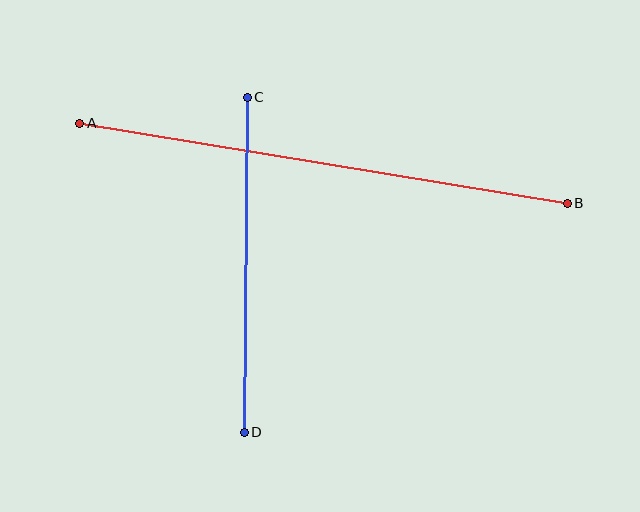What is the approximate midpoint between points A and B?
The midpoint is at approximately (324, 163) pixels.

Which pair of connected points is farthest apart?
Points A and B are farthest apart.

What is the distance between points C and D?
The distance is approximately 335 pixels.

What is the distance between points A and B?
The distance is approximately 494 pixels.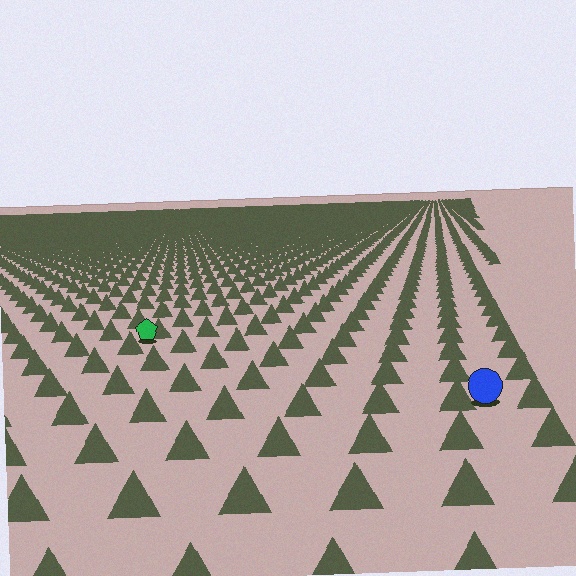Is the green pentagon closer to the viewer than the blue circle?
No. The blue circle is closer — you can tell from the texture gradient: the ground texture is coarser near it.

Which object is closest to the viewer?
The blue circle is closest. The texture marks near it are larger and more spread out.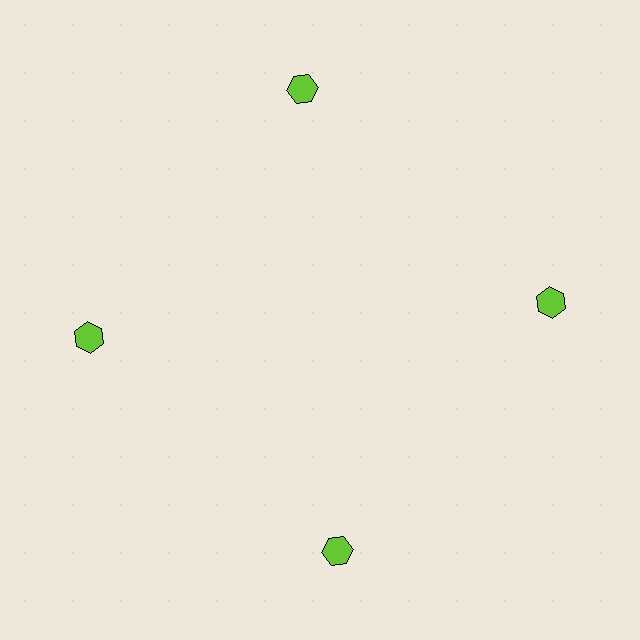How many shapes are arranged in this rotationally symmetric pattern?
There are 4 shapes, arranged in 4 groups of 1.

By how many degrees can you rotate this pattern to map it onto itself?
The pattern maps onto itself every 90 degrees of rotation.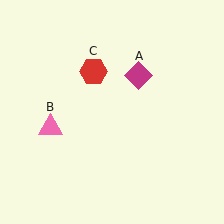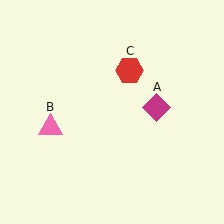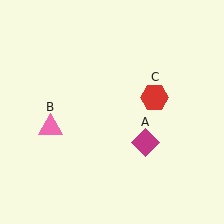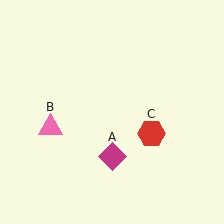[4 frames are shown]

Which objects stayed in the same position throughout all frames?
Pink triangle (object B) remained stationary.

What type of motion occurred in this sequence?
The magenta diamond (object A), red hexagon (object C) rotated clockwise around the center of the scene.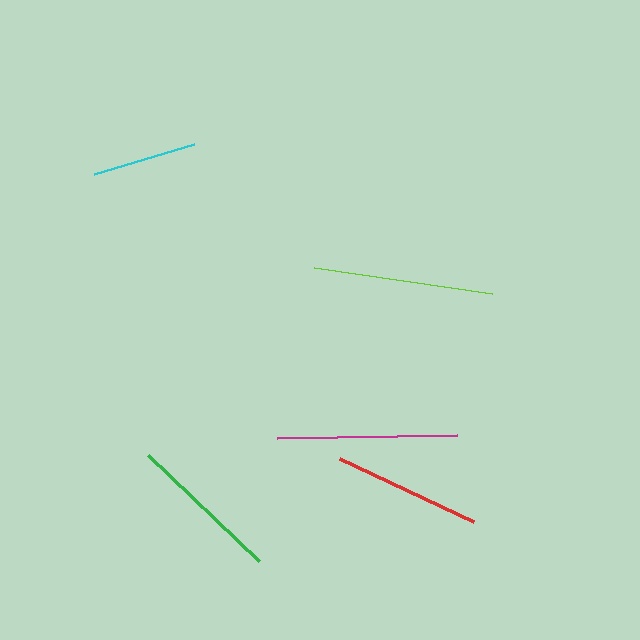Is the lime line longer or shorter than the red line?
The lime line is longer than the red line.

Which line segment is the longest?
The magenta line is the longest at approximately 180 pixels.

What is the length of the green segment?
The green segment is approximately 153 pixels long.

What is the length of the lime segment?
The lime segment is approximately 180 pixels long.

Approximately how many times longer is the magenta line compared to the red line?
The magenta line is approximately 1.2 times the length of the red line.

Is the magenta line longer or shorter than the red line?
The magenta line is longer than the red line.